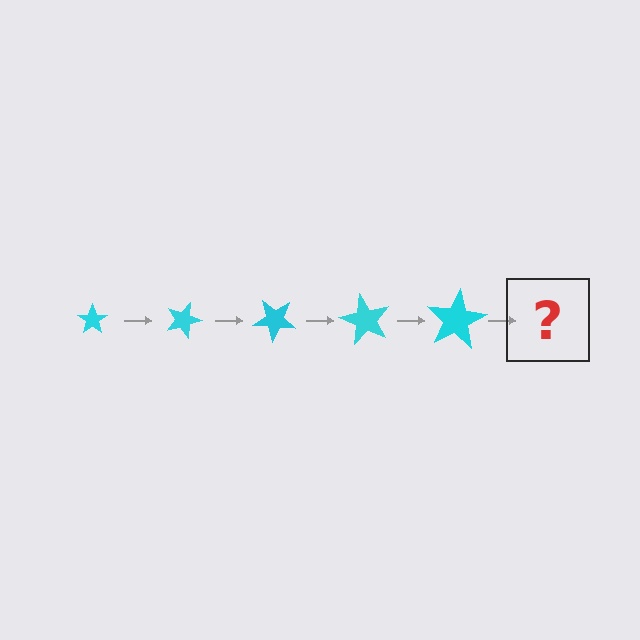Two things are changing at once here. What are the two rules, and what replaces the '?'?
The two rules are that the star grows larger each step and it rotates 20 degrees each step. The '?' should be a star, larger than the previous one and rotated 100 degrees from the start.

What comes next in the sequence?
The next element should be a star, larger than the previous one and rotated 100 degrees from the start.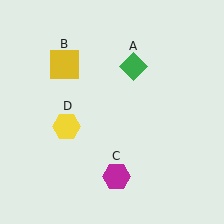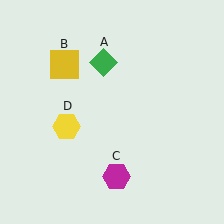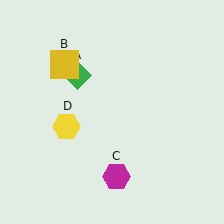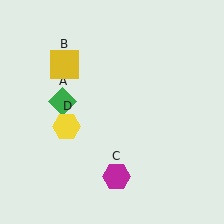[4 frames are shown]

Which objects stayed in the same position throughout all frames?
Yellow square (object B) and magenta hexagon (object C) and yellow hexagon (object D) remained stationary.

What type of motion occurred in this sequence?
The green diamond (object A) rotated counterclockwise around the center of the scene.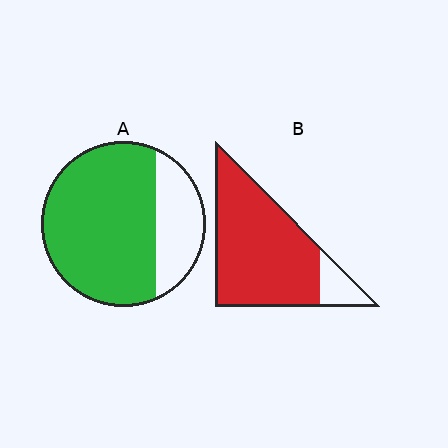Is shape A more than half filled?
Yes.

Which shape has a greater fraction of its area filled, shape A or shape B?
Shape B.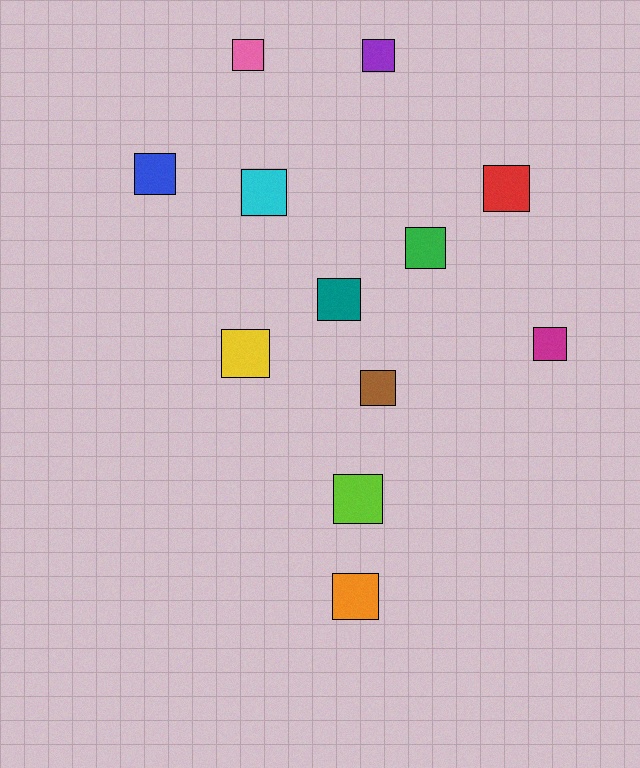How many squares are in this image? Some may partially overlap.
There are 12 squares.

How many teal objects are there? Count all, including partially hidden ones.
There is 1 teal object.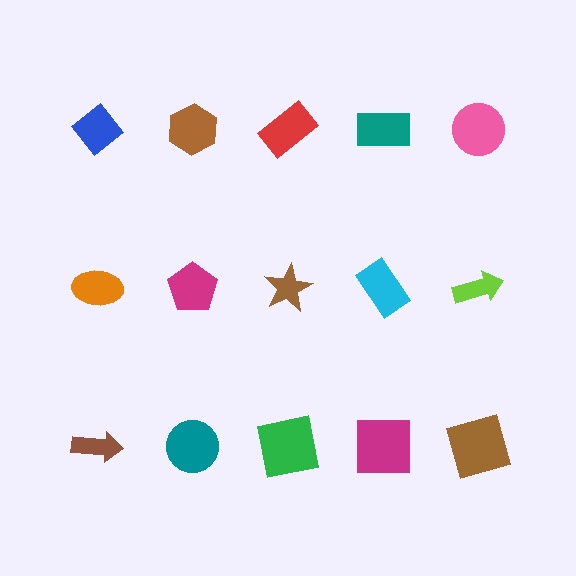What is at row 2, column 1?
An orange ellipse.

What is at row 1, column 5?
A pink circle.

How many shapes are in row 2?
5 shapes.